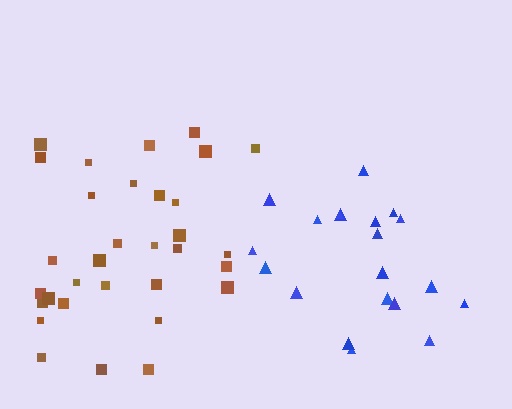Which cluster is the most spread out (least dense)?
Blue.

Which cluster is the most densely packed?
Brown.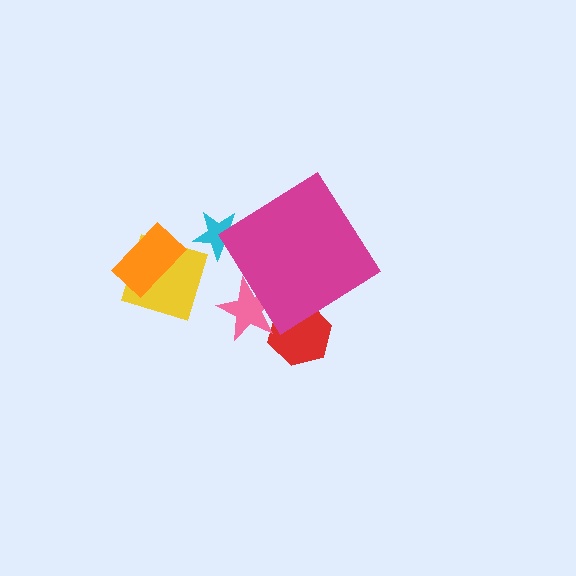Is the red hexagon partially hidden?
Yes, the red hexagon is partially hidden behind the magenta diamond.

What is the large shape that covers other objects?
A magenta diamond.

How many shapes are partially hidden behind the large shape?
3 shapes are partially hidden.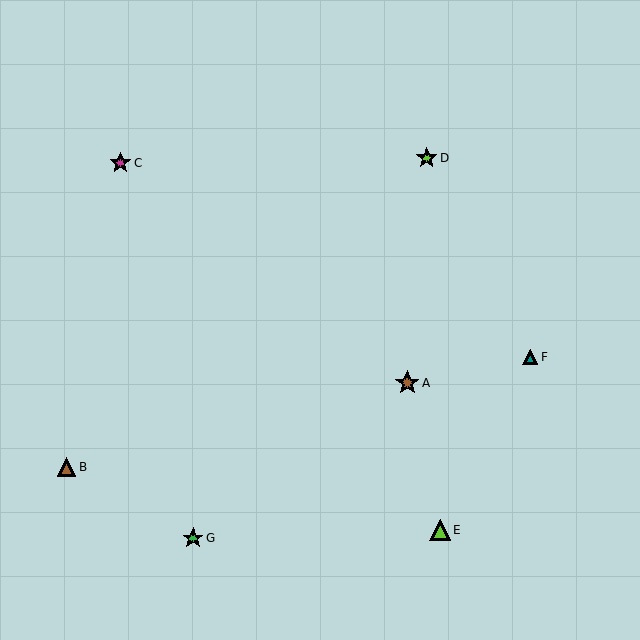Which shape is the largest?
The brown star (labeled A) is the largest.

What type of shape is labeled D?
Shape D is a lime star.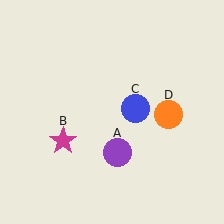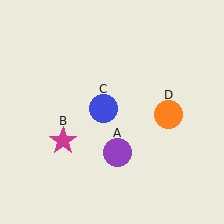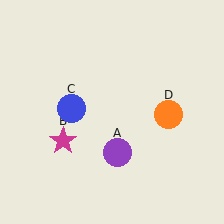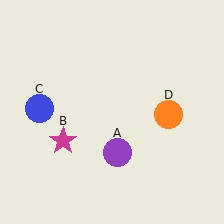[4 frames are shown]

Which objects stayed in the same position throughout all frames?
Purple circle (object A) and magenta star (object B) and orange circle (object D) remained stationary.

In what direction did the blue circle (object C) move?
The blue circle (object C) moved left.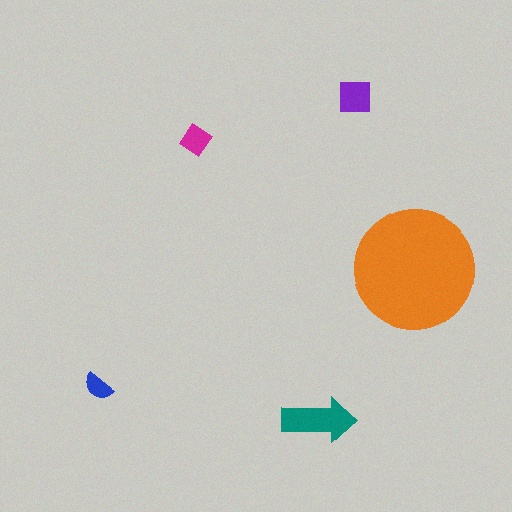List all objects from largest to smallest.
The orange circle, the teal arrow, the purple square, the magenta diamond, the blue semicircle.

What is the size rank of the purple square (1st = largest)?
3rd.